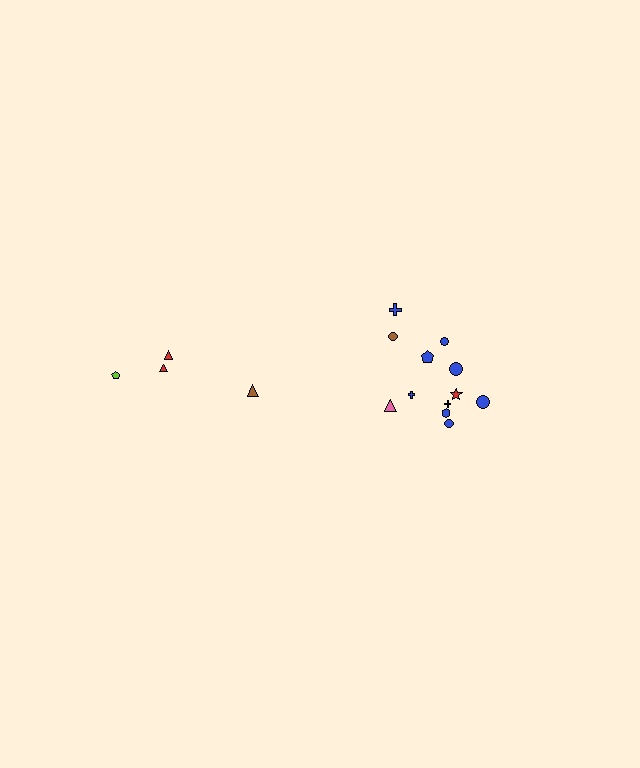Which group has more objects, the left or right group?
The right group.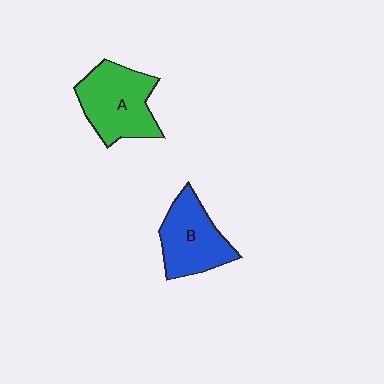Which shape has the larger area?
Shape A (green).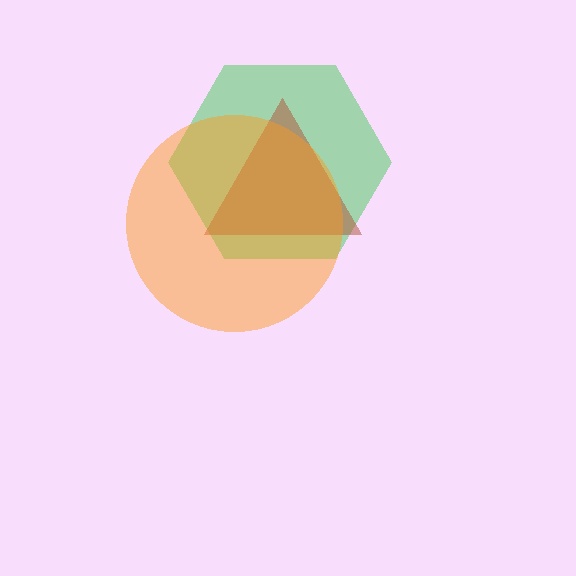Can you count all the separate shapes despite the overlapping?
Yes, there are 3 separate shapes.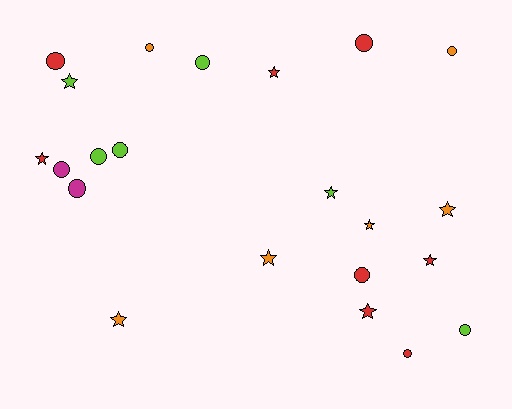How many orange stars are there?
There are 4 orange stars.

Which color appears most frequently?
Red, with 8 objects.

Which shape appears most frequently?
Circle, with 12 objects.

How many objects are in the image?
There are 22 objects.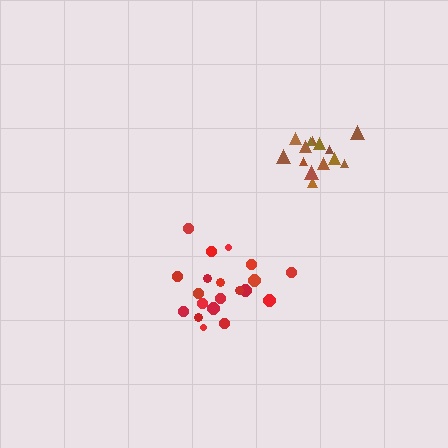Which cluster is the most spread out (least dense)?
Red.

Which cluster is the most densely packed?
Brown.